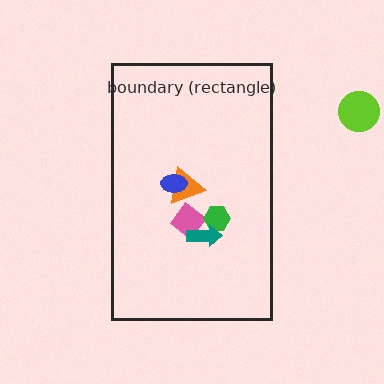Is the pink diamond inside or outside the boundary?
Inside.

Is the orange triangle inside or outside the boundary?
Inside.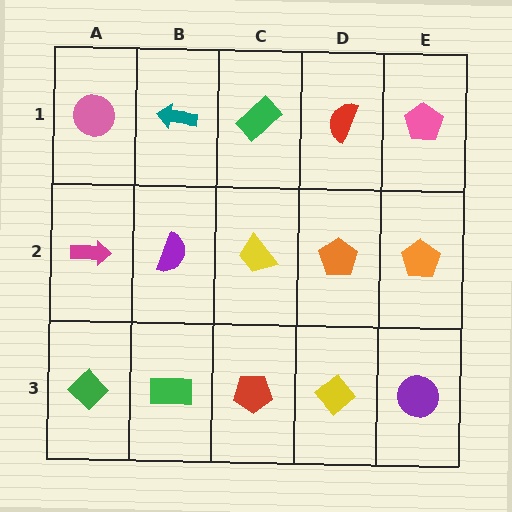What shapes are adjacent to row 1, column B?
A purple semicircle (row 2, column B), a pink circle (row 1, column A), a green rectangle (row 1, column C).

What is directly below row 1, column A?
A magenta arrow.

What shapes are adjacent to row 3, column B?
A purple semicircle (row 2, column B), a green diamond (row 3, column A), a red pentagon (row 3, column C).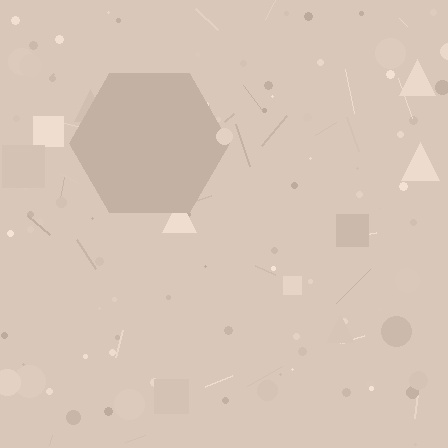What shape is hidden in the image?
A hexagon is hidden in the image.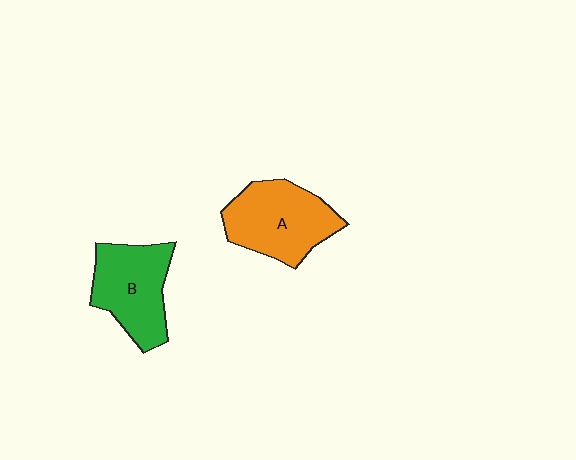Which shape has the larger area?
Shape A (orange).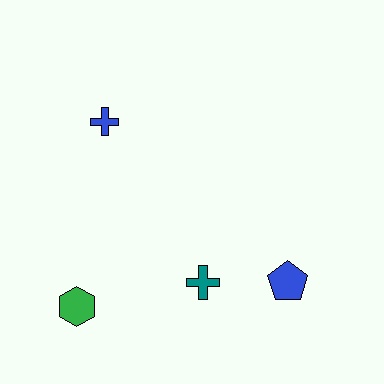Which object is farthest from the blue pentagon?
The blue cross is farthest from the blue pentagon.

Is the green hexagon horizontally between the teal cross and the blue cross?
No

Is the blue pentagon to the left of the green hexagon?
No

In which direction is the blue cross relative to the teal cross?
The blue cross is above the teal cross.